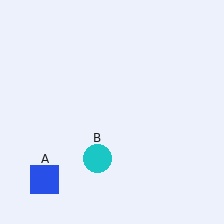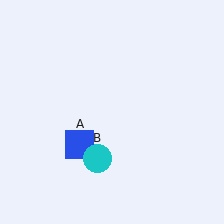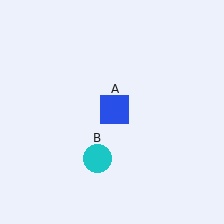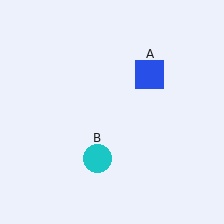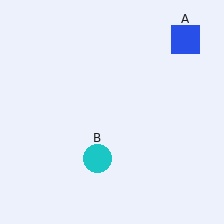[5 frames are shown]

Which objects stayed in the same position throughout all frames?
Cyan circle (object B) remained stationary.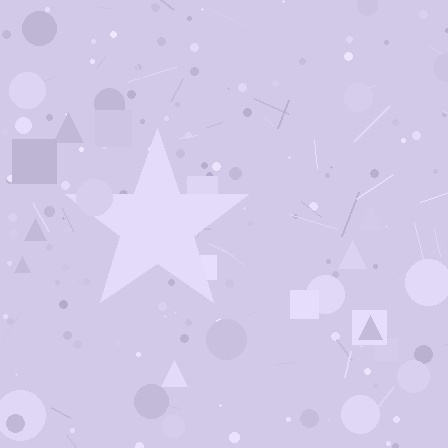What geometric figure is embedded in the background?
A star is embedded in the background.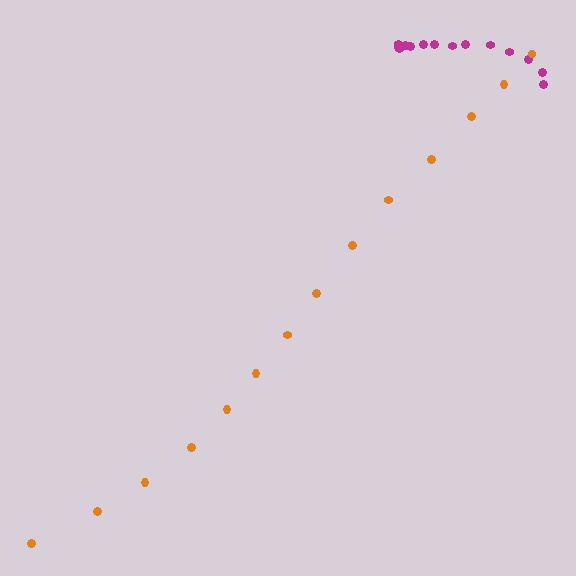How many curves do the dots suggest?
There are 2 distinct paths.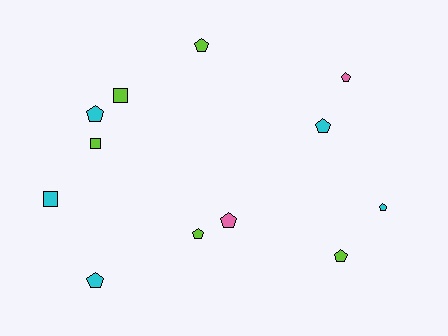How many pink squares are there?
There are no pink squares.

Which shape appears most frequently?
Pentagon, with 9 objects.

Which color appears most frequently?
Lime, with 5 objects.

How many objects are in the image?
There are 12 objects.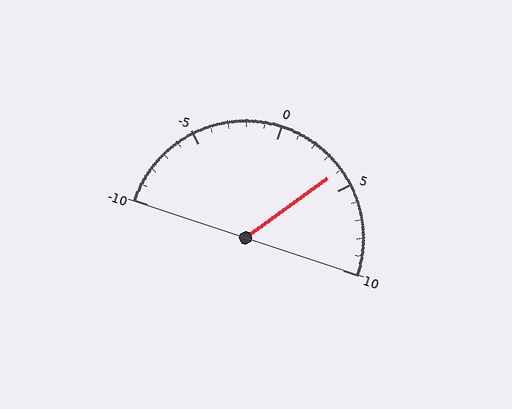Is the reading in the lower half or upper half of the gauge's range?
The reading is in the upper half of the range (-10 to 10).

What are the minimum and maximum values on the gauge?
The gauge ranges from -10 to 10.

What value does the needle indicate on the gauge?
The needle indicates approximately 4.